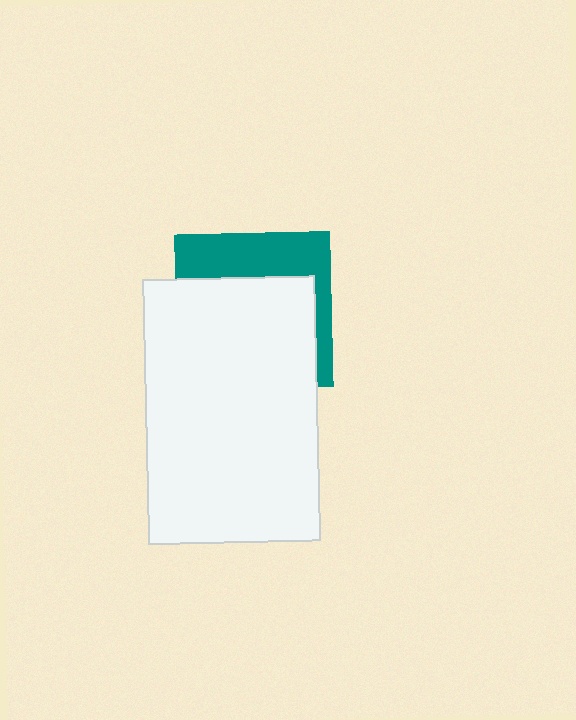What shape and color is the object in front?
The object in front is a white rectangle.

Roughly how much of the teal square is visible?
A small part of it is visible (roughly 36%).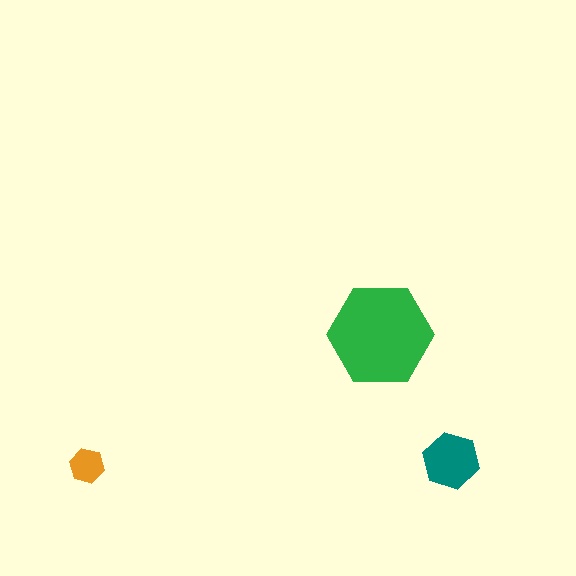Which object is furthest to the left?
The orange hexagon is leftmost.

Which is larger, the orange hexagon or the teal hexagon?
The teal one.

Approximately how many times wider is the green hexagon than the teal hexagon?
About 2 times wider.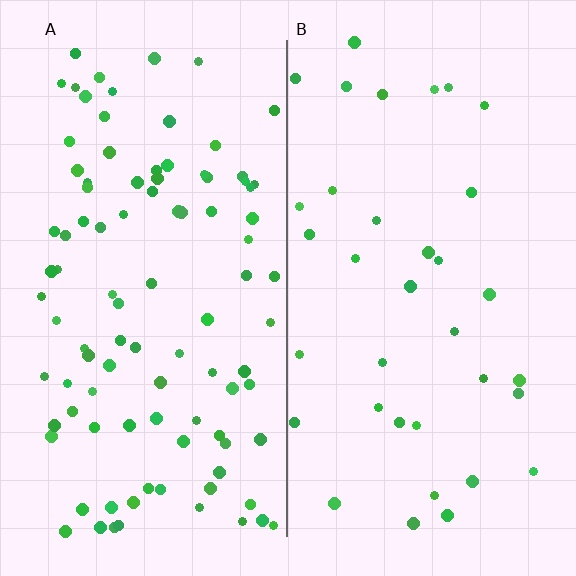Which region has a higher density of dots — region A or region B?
A (the left).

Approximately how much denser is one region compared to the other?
Approximately 2.8× — region A over region B.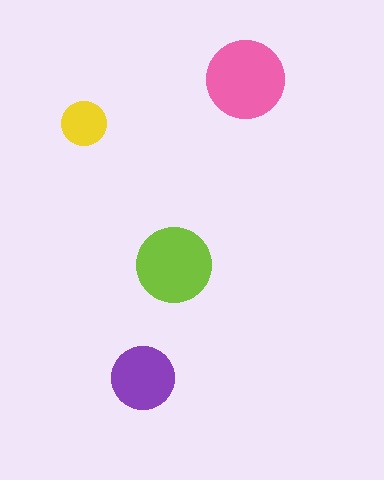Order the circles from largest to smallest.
the pink one, the lime one, the purple one, the yellow one.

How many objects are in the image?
There are 4 objects in the image.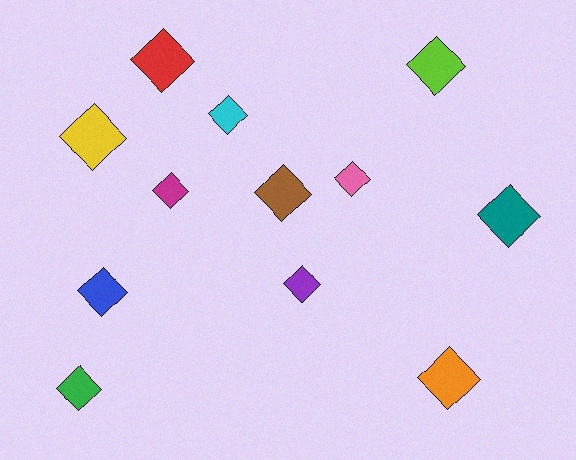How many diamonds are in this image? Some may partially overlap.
There are 12 diamonds.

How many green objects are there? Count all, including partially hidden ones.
There is 1 green object.